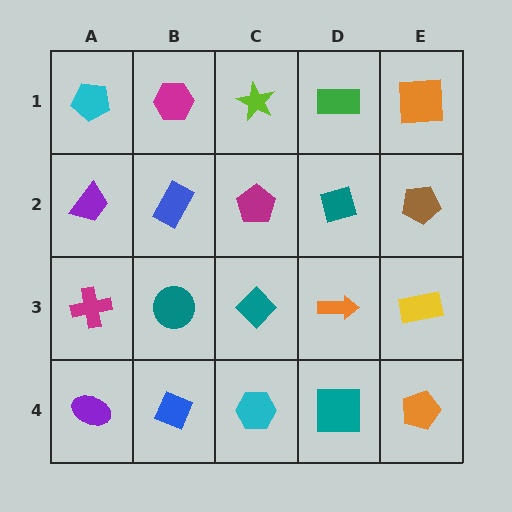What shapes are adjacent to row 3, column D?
A teal square (row 2, column D), a teal square (row 4, column D), a teal diamond (row 3, column C), a yellow rectangle (row 3, column E).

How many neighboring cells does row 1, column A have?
2.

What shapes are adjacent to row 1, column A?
A purple trapezoid (row 2, column A), a magenta hexagon (row 1, column B).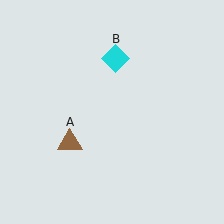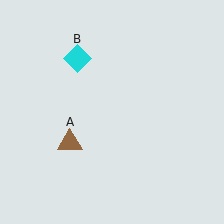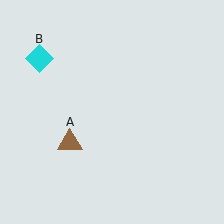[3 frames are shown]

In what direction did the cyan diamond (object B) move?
The cyan diamond (object B) moved left.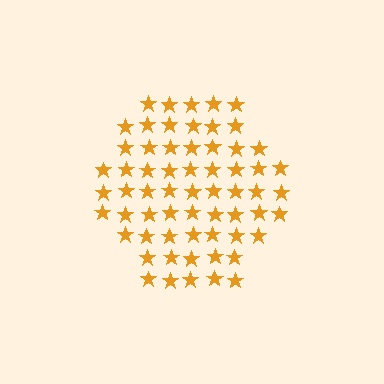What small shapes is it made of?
It is made of small stars.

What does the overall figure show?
The overall figure shows a hexagon.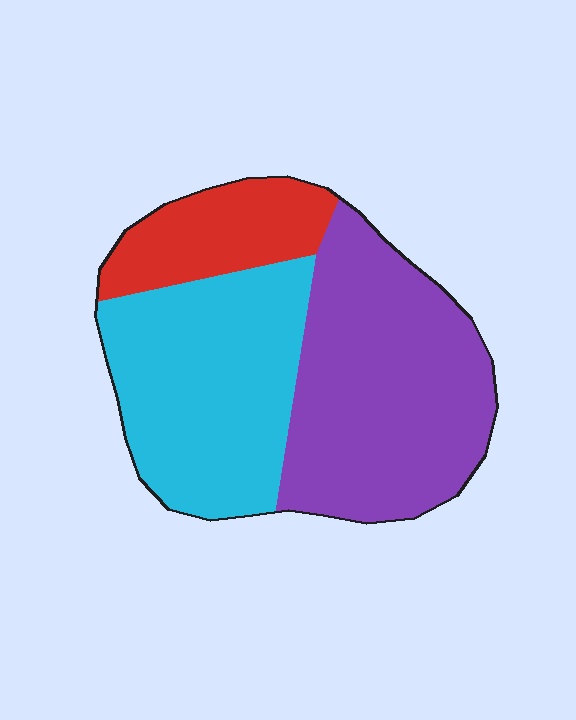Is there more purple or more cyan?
Purple.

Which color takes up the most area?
Purple, at roughly 45%.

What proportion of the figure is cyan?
Cyan takes up about three eighths (3/8) of the figure.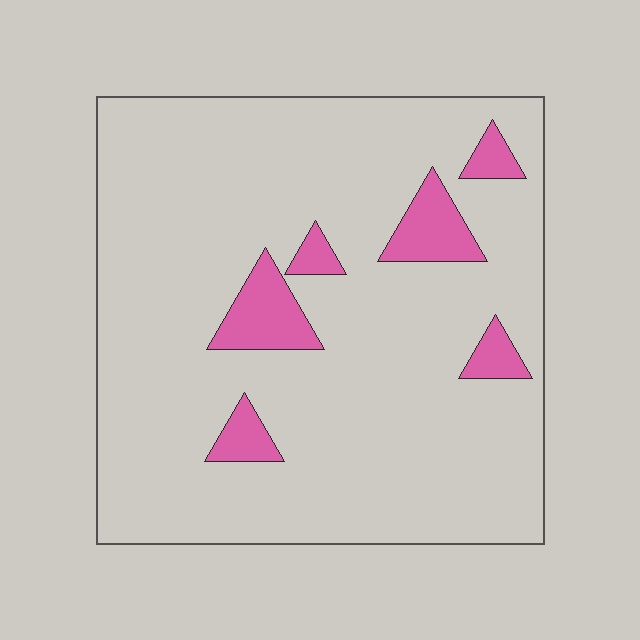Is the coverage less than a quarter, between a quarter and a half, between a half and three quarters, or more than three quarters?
Less than a quarter.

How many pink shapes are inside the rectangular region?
6.